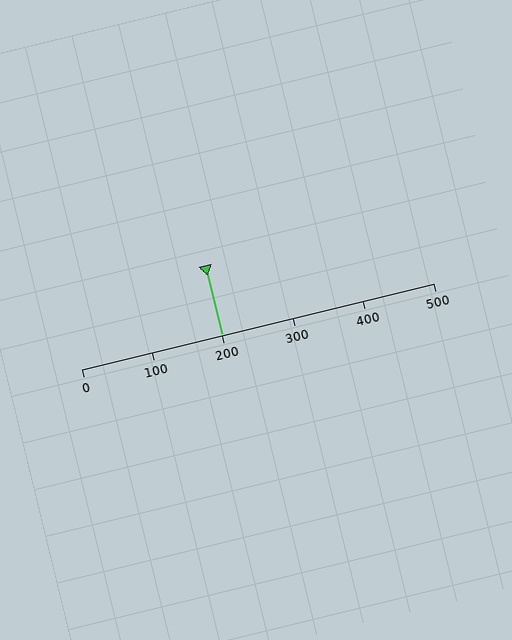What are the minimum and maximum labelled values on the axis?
The axis runs from 0 to 500.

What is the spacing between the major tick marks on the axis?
The major ticks are spaced 100 apart.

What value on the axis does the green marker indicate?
The marker indicates approximately 200.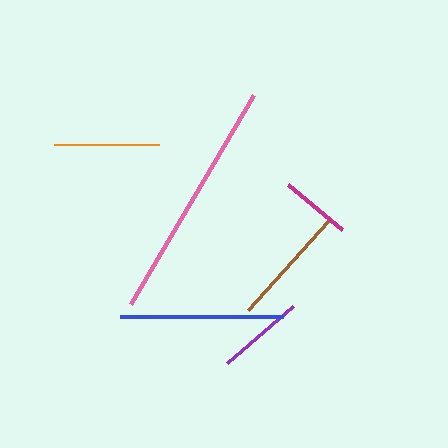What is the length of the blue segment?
The blue segment is approximately 164 pixels long.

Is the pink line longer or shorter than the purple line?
The pink line is longer than the purple line.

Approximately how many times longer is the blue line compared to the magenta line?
The blue line is approximately 2.3 times the length of the magenta line.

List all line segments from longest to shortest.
From longest to shortest: pink, blue, brown, orange, purple, magenta.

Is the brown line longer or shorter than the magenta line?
The brown line is longer than the magenta line.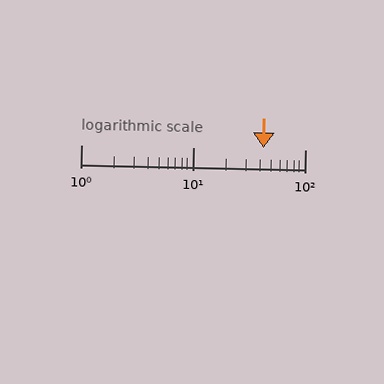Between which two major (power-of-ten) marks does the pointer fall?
The pointer is between 10 and 100.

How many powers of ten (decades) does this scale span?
The scale spans 2 decades, from 1 to 100.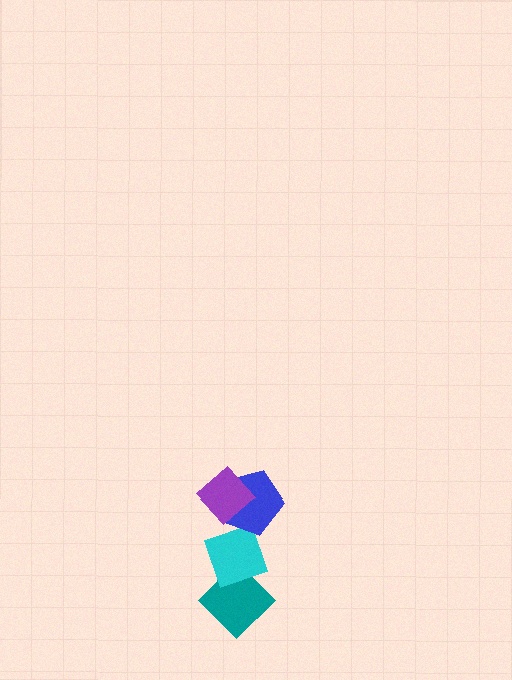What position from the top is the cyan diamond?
The cyan diamond is 3rd from the top.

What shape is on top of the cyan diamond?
The blue pentagon is on top of the cyan diamond.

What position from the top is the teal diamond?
The teal diamond is 4th from the top.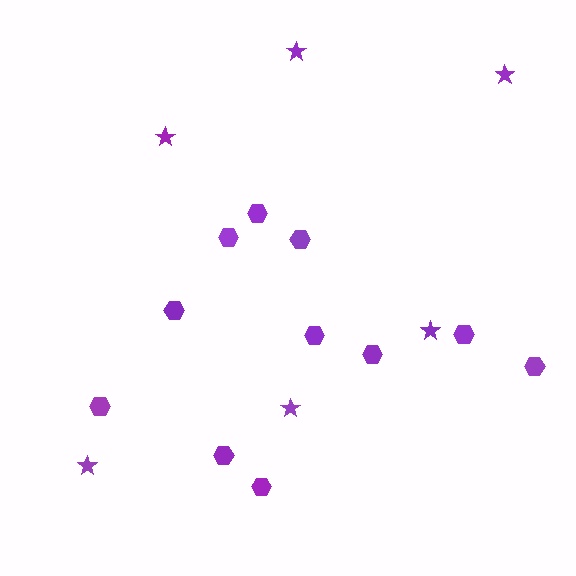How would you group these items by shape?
There are 2 groups: one group of stars (6) and one group of hexagons (11).